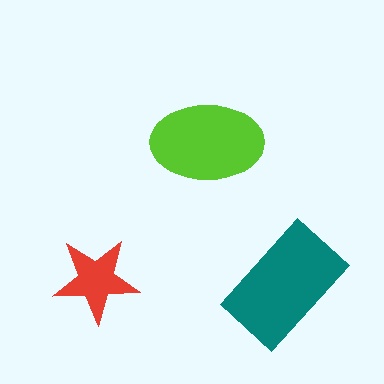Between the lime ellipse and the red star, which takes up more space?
The lime ellipse.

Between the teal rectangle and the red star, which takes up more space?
The teal rectangle.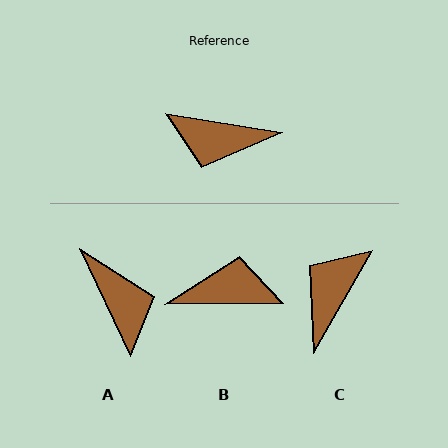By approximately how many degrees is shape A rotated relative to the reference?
Approximately 125 degrees counter-clockwise.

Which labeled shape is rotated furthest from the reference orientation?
B, about 171 degrees away.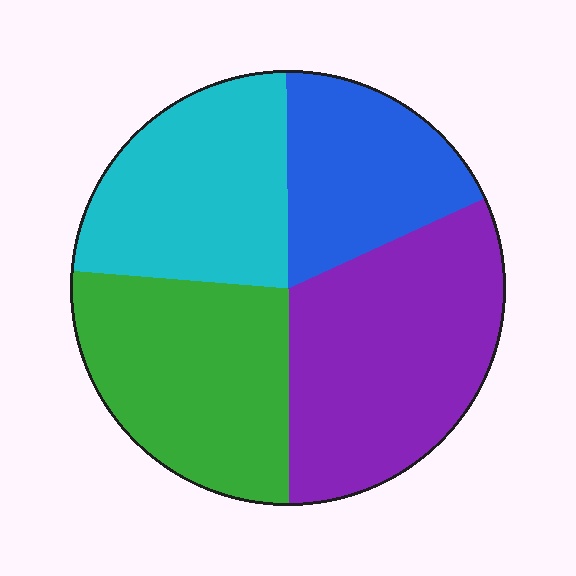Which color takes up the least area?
Blue, at roughly 20%.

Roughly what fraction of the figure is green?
Green takes up about one quarter (1/4) of the figure.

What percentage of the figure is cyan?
Cyan covers about 25% of the figure.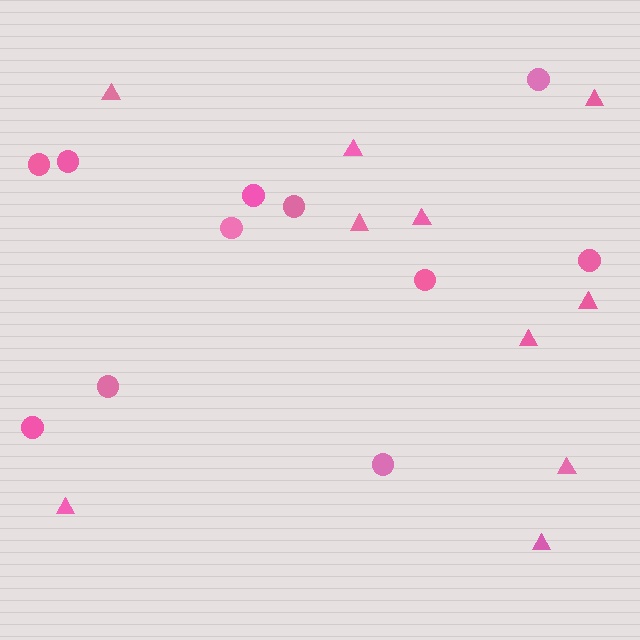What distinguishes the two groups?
There are 2 groups: one group of circles (11) and one group of triangles (10).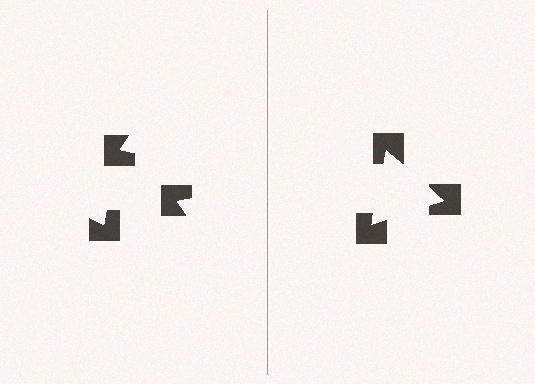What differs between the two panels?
The notched squares are positioned identically on both sides; only the wedge orientations differ. On the right they align to a triangle; on the left they are misaligned.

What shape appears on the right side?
An illusory triangle.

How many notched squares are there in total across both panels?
6 — 3 on each side.